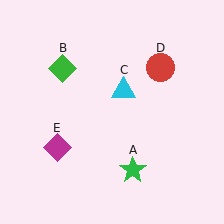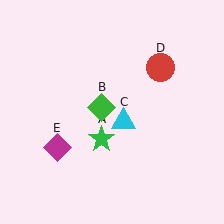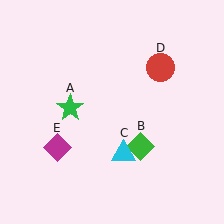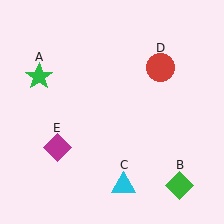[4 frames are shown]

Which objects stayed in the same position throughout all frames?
Red circle (object D) and magenta diamond (object E) remained stationary.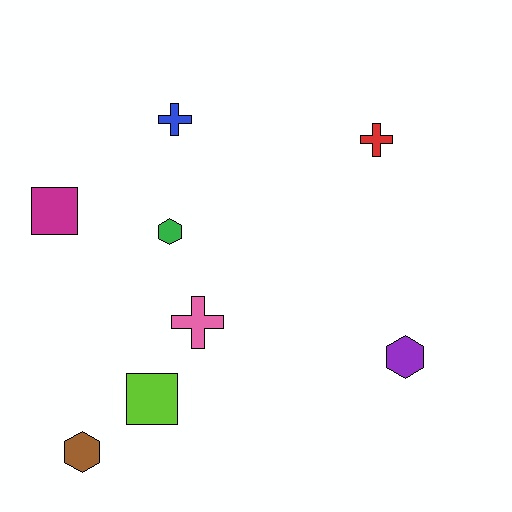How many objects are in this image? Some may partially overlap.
There are 8 objects.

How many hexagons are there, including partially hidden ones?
There are 3 hexagons.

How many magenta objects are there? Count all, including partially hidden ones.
There is 1 magenta object.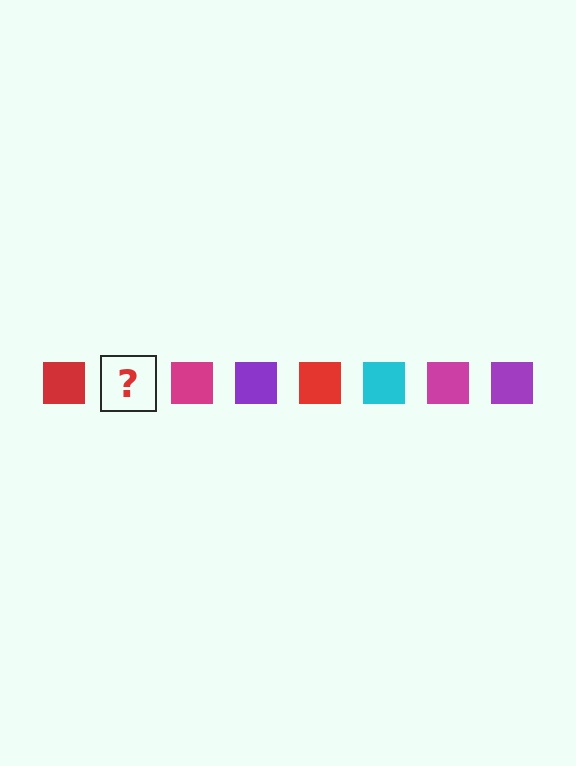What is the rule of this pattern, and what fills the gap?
The rule is that the pattern cycles through red, cyan, magenta, purple squares. The gap should be filled with a cyan square.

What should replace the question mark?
The question mark should be replaced with a cyan square.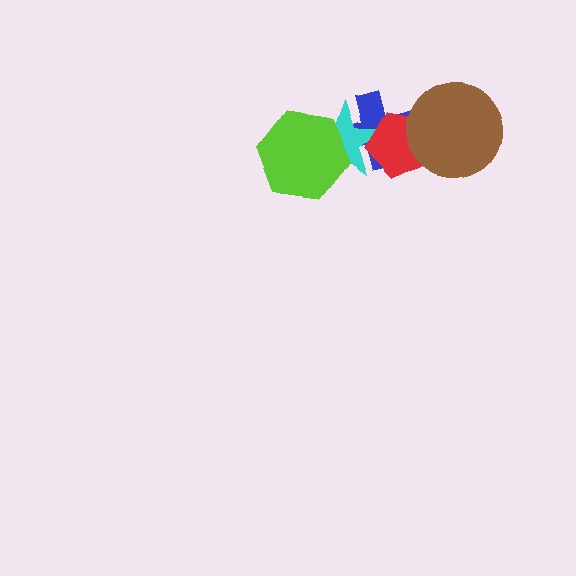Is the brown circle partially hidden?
No, no other shape covers it.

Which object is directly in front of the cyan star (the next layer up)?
The red pentagon is directly in front of the cyan star.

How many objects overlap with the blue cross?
3 objects overlap with the blue cross.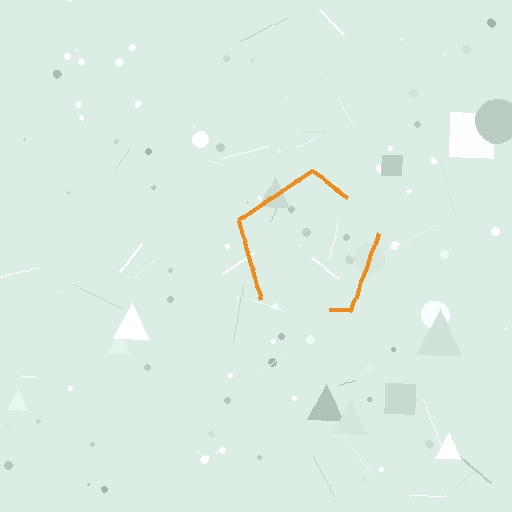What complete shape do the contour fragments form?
The contour fragments form a pentagon.